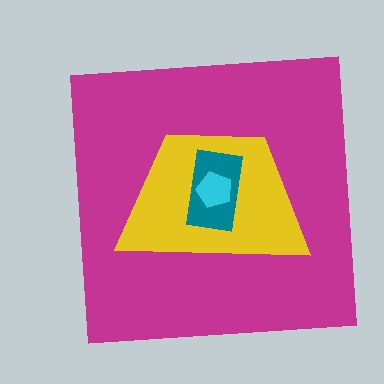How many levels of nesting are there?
4.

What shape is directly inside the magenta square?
The yellow trapezoid.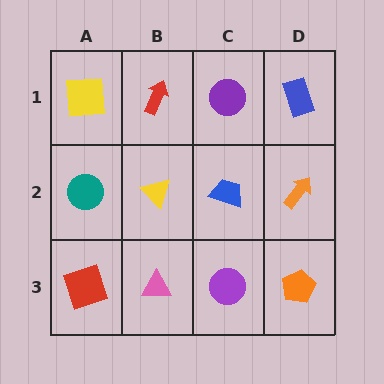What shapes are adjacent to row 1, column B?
A yellow triangle (row 2, column B), a yellow square (row 1, column A), a purple circle (row 1, column C).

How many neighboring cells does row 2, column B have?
4.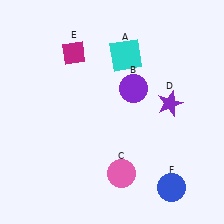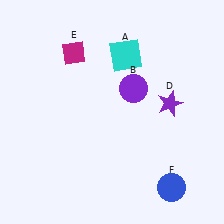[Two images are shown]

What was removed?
The pink circle (C) was removed in Image 2.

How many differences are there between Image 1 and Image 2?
There is 1 difference between the two images.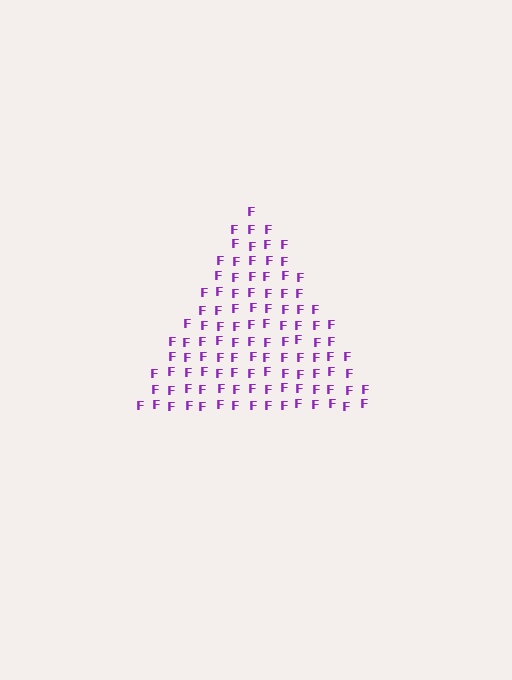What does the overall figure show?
The overall figure shows a triangle.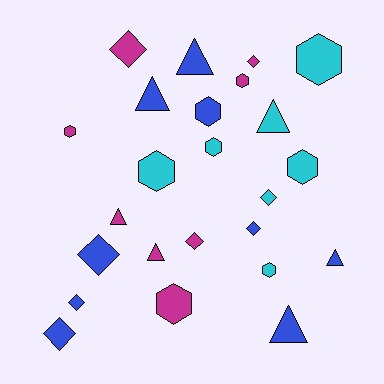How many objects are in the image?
There are 24 objects.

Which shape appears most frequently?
Hexagon, with 9 objects.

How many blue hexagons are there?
There is 1 blue hexagon.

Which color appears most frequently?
Blue, with 9 objects.